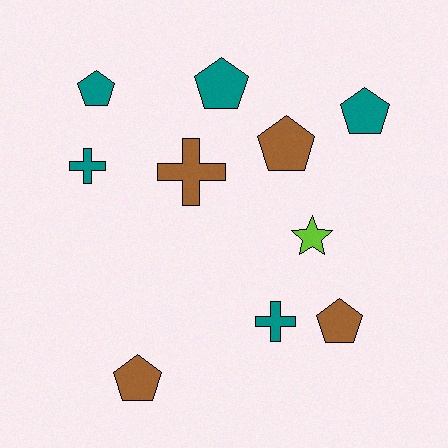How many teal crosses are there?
There are 2 teal crosses.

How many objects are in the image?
There are 10 objects.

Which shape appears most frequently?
Pentagon, with 6 objects.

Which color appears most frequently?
Teal, with 5 objects.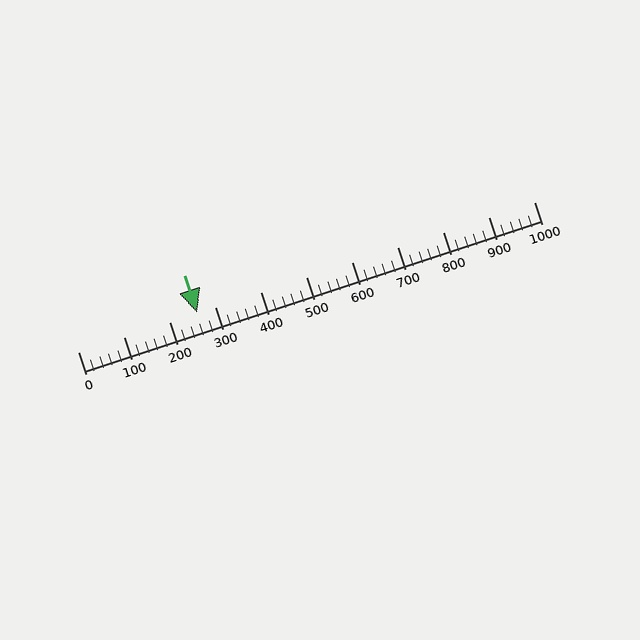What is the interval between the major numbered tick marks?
The major tick marks are spaced 100 units apart.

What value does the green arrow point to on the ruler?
The green arrow points to approximately 262.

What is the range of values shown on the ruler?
The ruler shows values from 0 to 1000.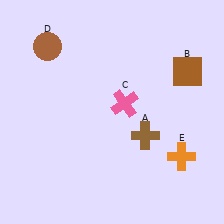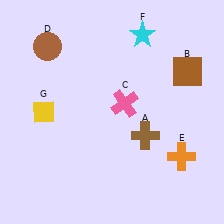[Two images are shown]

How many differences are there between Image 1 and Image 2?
There are 2 differences between the two images.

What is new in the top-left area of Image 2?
A yellow diamond (G) was added in the top-left area of Image 2.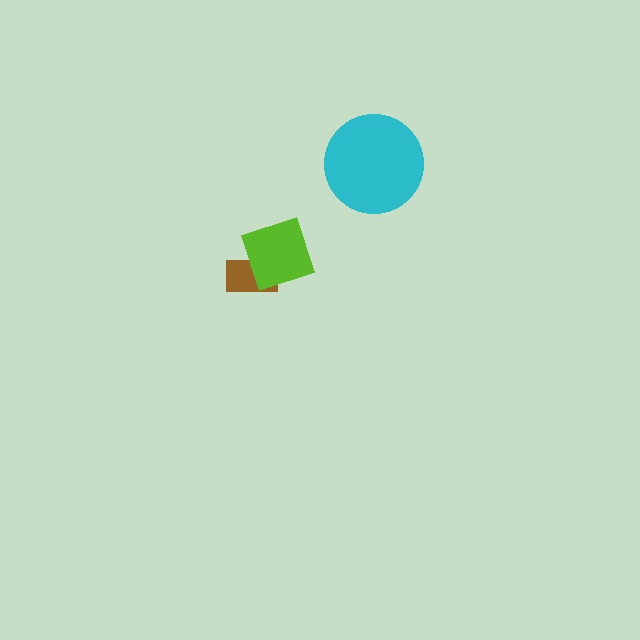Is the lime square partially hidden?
No, no other shape covers it.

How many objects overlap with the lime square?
1 object overlaps with the lime square.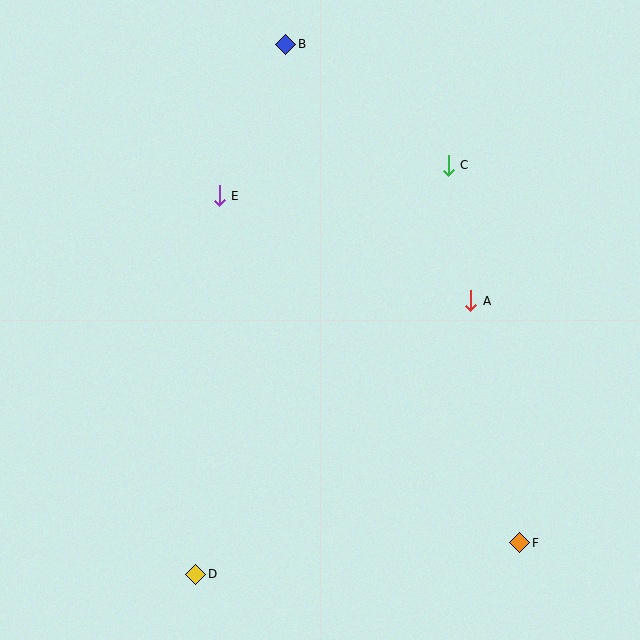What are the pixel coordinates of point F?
Point F is at (520, 543).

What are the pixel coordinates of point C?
Point C is at (448, 165).